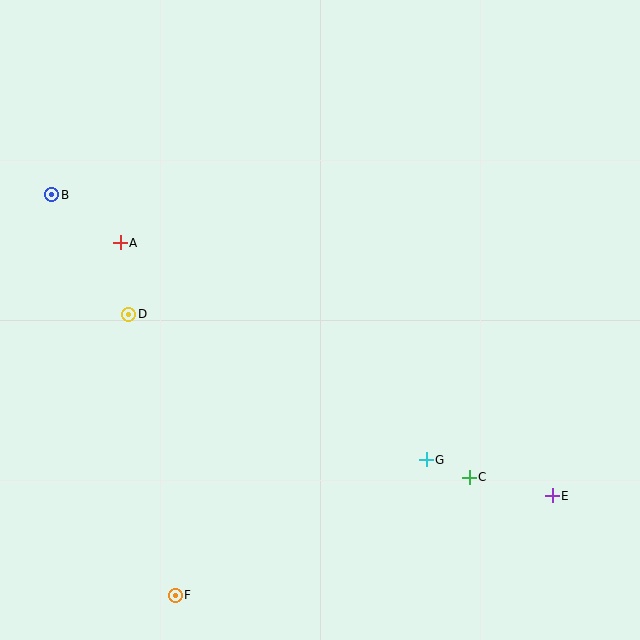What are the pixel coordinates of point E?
Point E is at (552, 496).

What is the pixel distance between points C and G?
The distance between C and G is 46 pixels.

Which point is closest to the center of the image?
Point G at (426, 460) is closest to the center.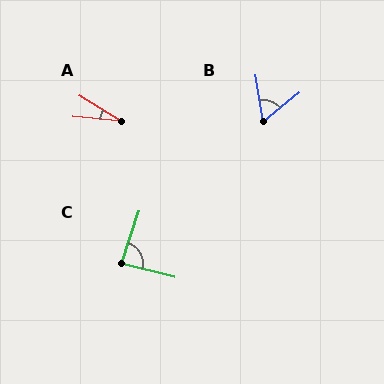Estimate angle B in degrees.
Approximately 60 degrees.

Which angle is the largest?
C, at approximately 86 degrees.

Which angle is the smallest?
A, at approximately 27 degrees.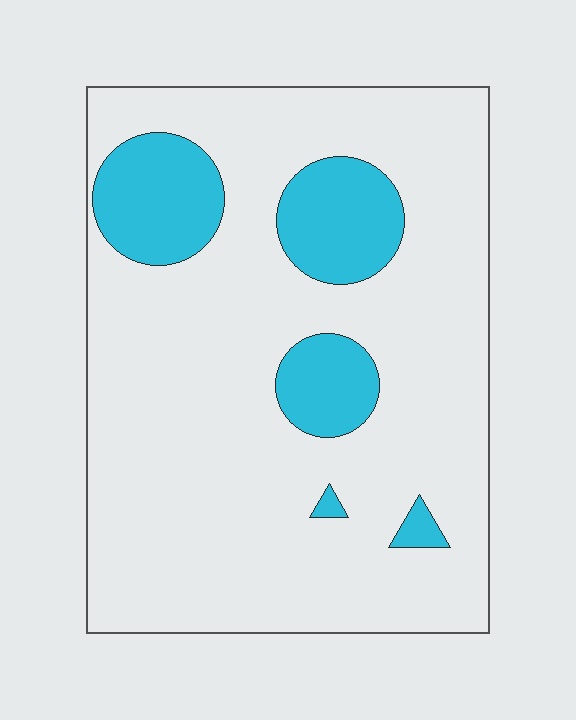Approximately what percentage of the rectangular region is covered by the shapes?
Approximately 15%.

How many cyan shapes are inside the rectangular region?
5.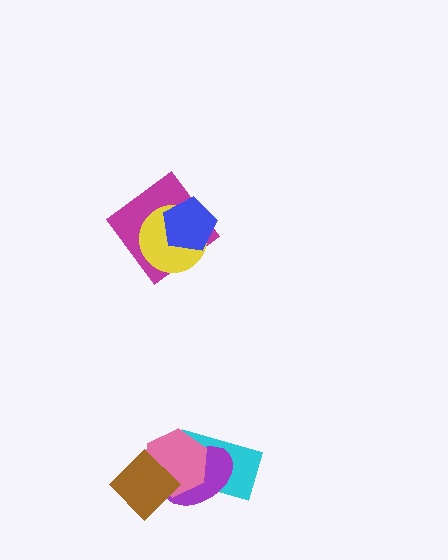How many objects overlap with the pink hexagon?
3 objects overlap with the pink hexagon.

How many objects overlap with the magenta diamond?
2 objects overlap with the magenta diamond.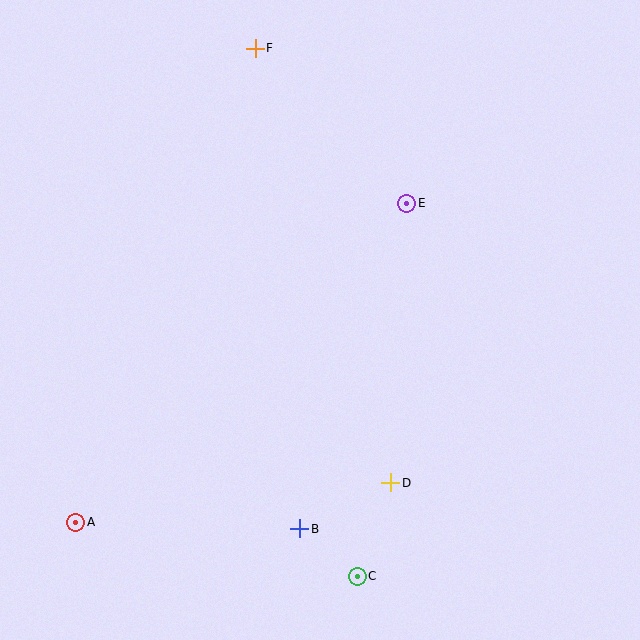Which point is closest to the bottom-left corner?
Point A is closest to the bottom-left corner.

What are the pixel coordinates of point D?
Point D is at (391, 483).